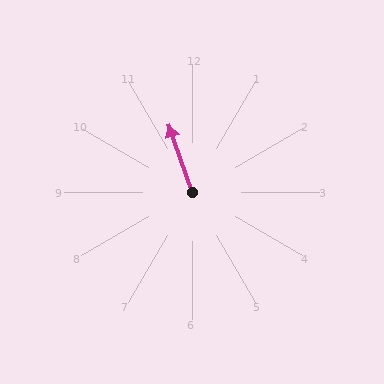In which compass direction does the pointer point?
North.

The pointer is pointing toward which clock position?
Roughly 11 o'clock.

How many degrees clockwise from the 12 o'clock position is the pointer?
Approximately 341 degrees.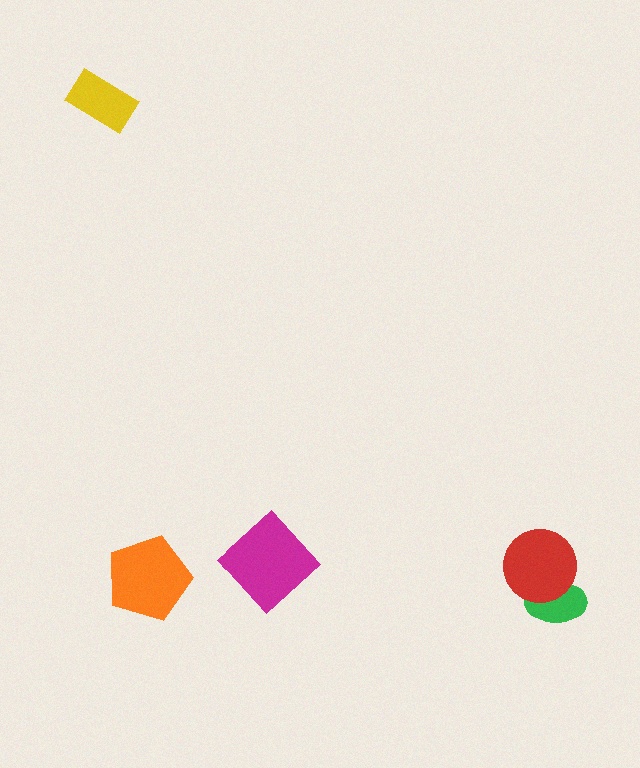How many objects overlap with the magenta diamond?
0 objects overlap with the magenta diamond.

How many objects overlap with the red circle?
1 object overlaps with the red circle.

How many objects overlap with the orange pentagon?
0 objects overlap with the orange pentagon.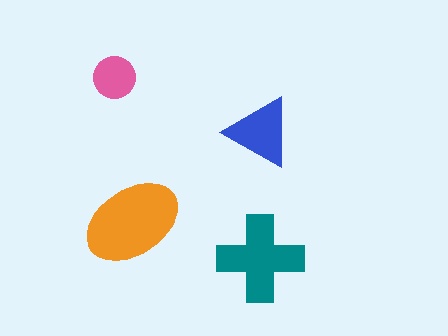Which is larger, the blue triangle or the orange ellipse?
The orange ellipse.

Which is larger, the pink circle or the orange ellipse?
The orange ellipse.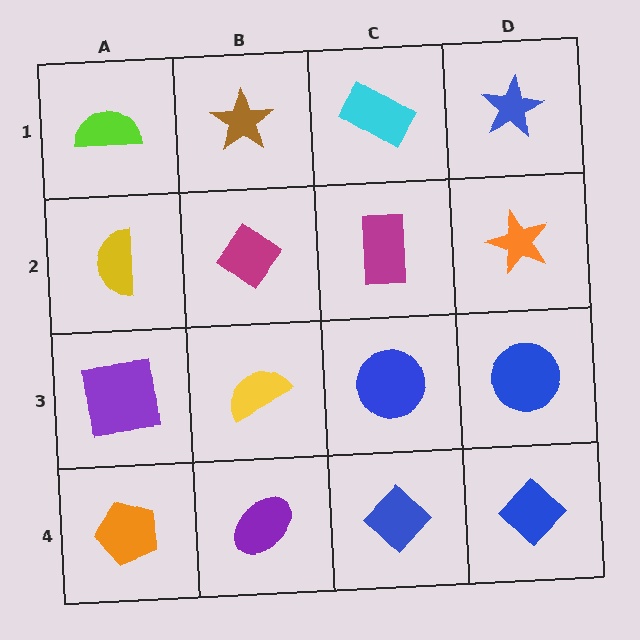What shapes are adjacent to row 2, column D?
A blue star (row 1, column D), a blue circle (row 3, column D), a magenta rectangle (row 2, column C).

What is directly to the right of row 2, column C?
An orange star.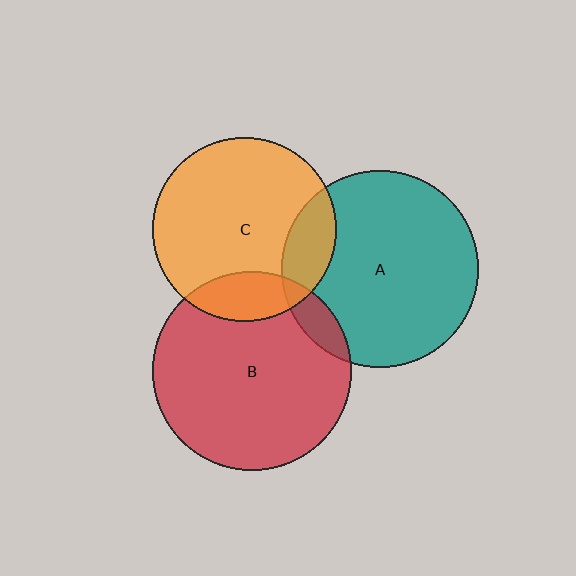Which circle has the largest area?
Circle B (red).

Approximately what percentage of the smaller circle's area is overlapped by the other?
Approximately 15%.